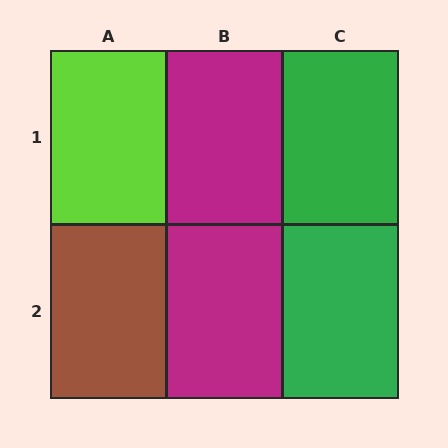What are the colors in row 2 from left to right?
Brown, magenta, green.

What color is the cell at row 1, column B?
Magenta.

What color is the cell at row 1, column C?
Green.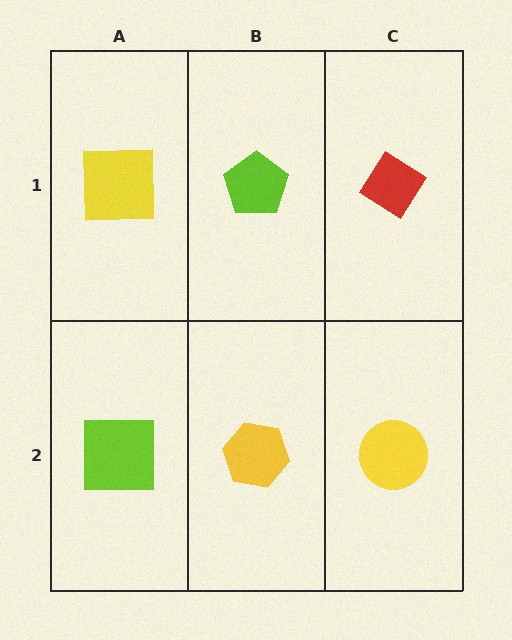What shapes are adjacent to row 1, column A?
A lime square (row 2, column A), a lime pentagon (row 1, column B).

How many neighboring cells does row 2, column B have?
3.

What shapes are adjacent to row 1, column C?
A yellow circle (row 2, column C), a lime pentagon (row 1, column B).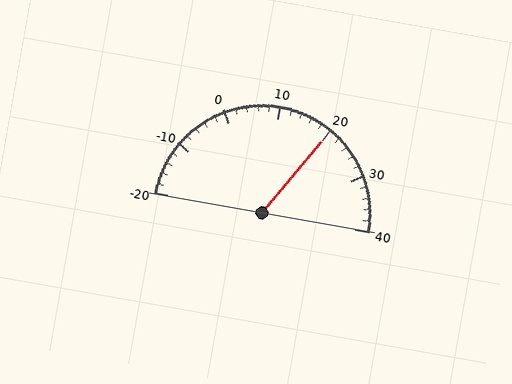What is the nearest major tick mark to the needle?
The nearest major tick mark is 20.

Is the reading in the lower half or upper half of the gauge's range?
The reading is in the upper half of the range (-20 to 40).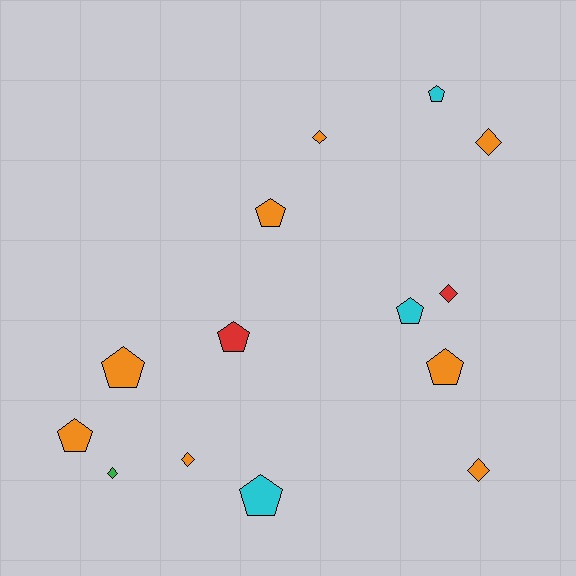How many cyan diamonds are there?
There are no cyan diamonds.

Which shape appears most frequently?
Pentagon, with 8 objects.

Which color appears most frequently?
Orange, with 8 objects.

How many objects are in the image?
There are 14 objects.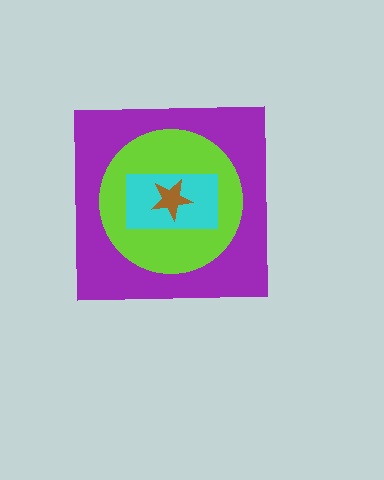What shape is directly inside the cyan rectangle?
The brown star.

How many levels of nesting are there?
4.